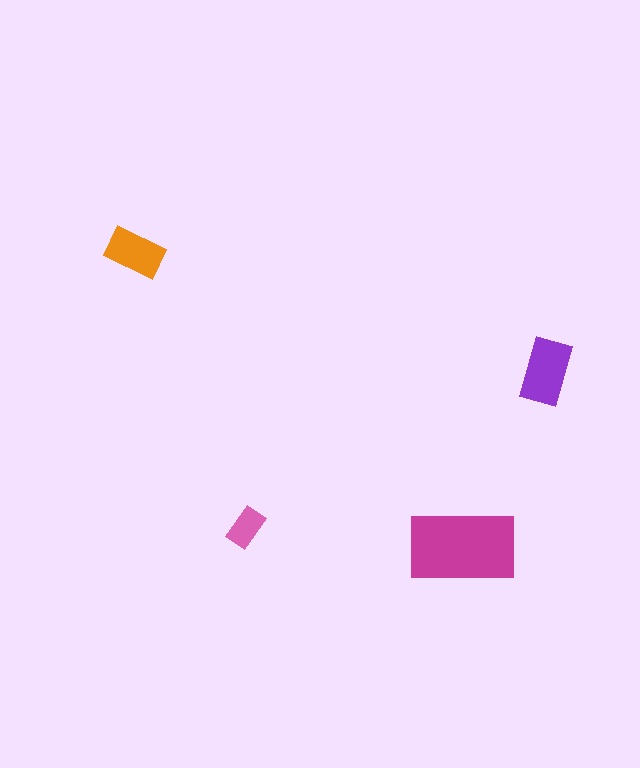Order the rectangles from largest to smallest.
the magenta one, the purple one, the orange one, the pink one.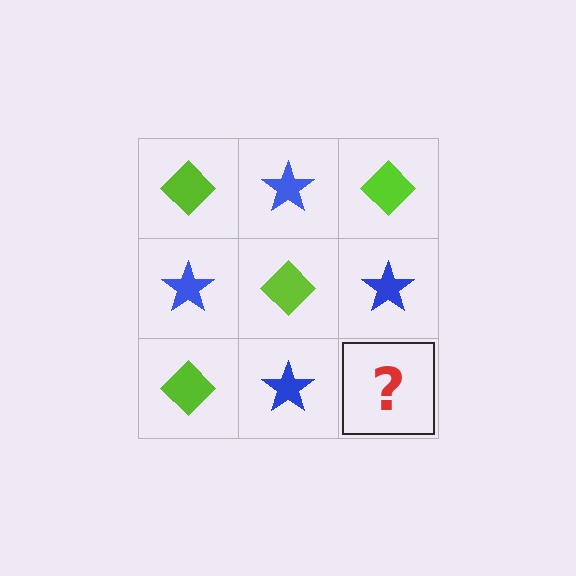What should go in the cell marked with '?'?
The missing cell should contain a lime diamond.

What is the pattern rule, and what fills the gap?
The rule is that it alternates lime diamond and blue star in a checkerboard pattern. The gap should be filled with a lime diamond.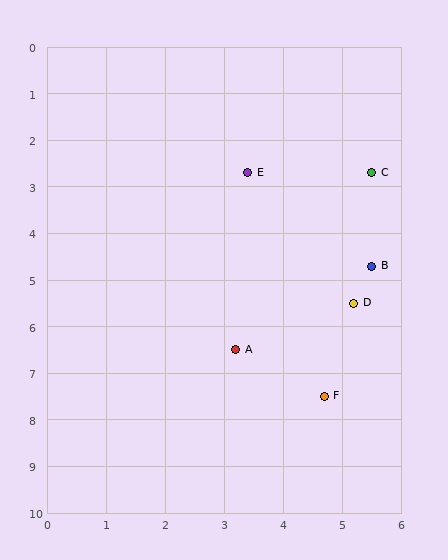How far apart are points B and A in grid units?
Points B and A are about 2.9 grid units apart.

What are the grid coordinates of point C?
Point C is at approximately (5.5, 2.7).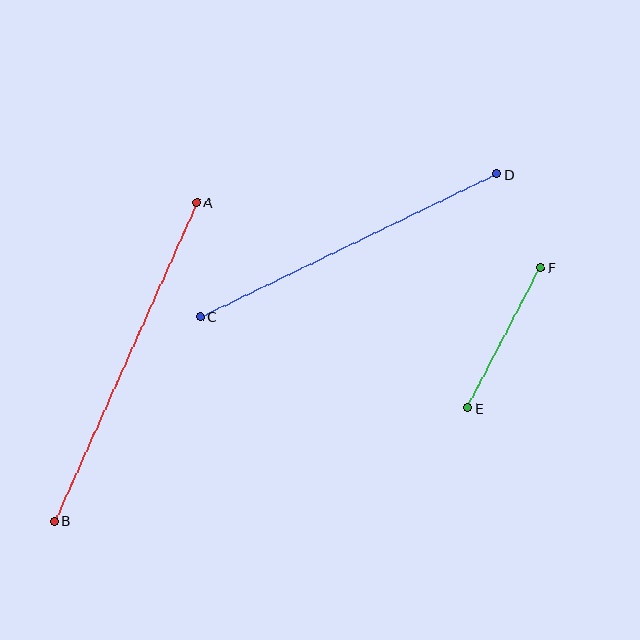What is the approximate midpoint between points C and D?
The midpoint is at approximately (348, 245) pixels.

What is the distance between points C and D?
The distance is approximately 329 pixels.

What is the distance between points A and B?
The distance is approximately 349 pixels.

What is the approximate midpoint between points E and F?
The midpoint is at approximately (504, 338) pixels.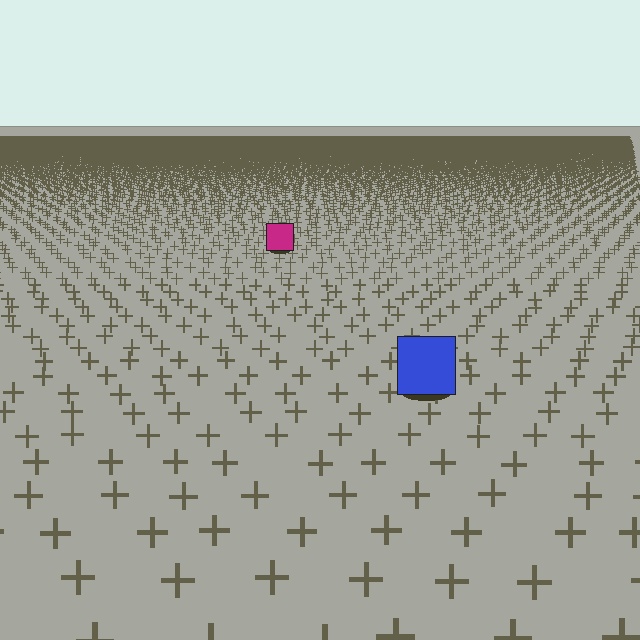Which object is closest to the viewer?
The blue square is closest. The texture marks near it are larger and more spread out.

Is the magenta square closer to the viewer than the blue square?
No. The blue square is closer — you can tell from the texture gradient: the ground texture is coarser near it.